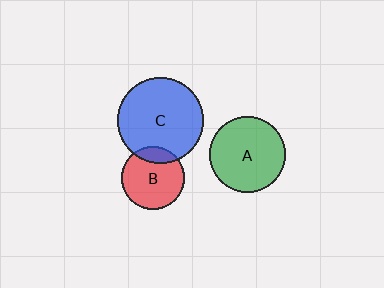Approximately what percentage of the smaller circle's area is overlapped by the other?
Approximately 15%.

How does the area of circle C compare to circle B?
Approximately 1.9 times.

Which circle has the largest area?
Circle C (blue).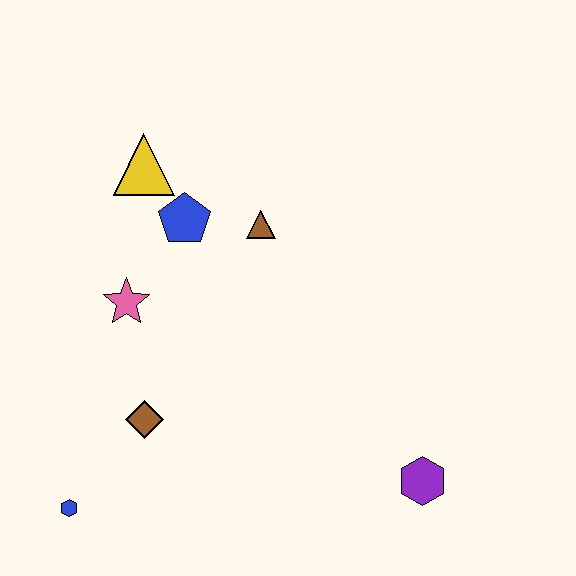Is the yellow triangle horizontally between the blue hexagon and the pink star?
No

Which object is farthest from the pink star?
The purple hexagon is farthest from the pink star.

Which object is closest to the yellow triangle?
The blue pentagon is closest to the yellow triangle.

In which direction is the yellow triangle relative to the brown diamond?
The yellow triangle is above the brown diamond.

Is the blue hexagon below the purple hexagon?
Yes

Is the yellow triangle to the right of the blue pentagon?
No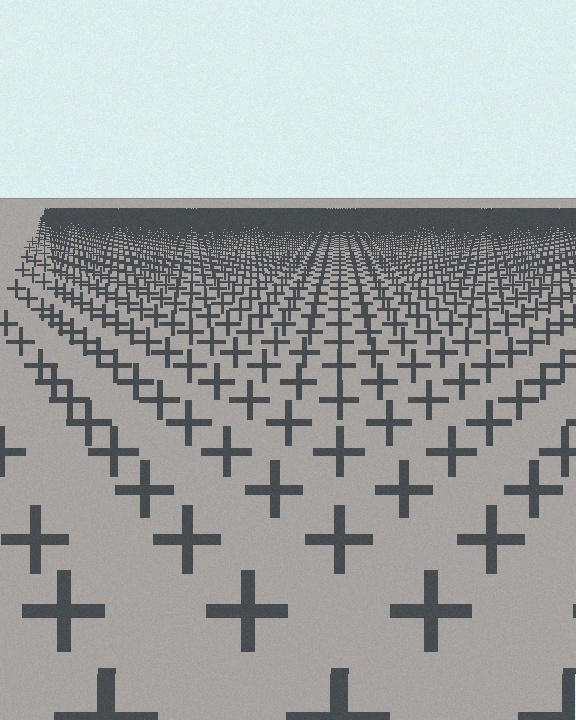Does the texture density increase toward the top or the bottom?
Density increases toward the top.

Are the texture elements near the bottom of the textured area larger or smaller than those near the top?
Larger. Near the bottom, elements are closer to the viewer and appear at a bigger on-screen size.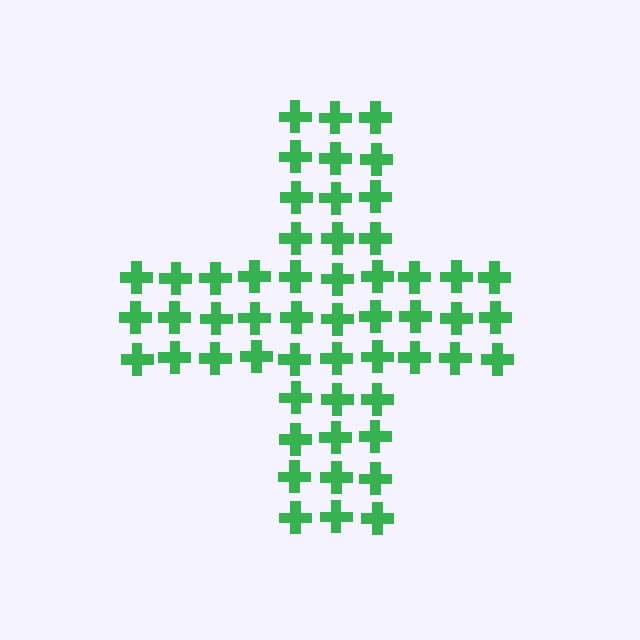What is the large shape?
The large shape is a cross.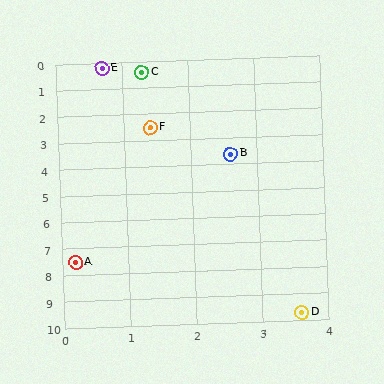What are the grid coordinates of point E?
Point E is at approximately (0.7, 0.2).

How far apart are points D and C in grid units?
Points D and C are about 9.6 grid units apart.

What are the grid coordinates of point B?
Point B is at approximately (2.6, 3.6).